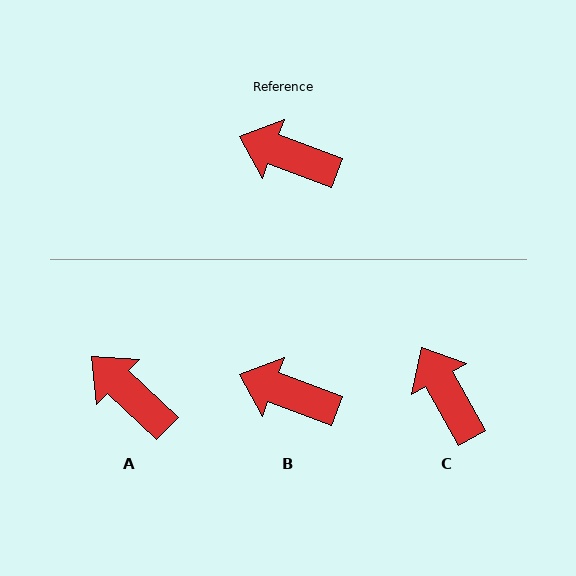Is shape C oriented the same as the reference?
No, it is off by about 40 degrees.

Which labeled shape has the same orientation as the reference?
B.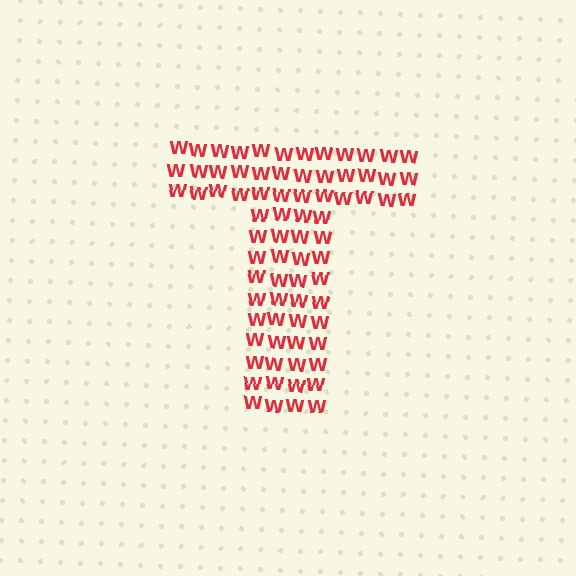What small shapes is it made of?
It is made of small letter W's.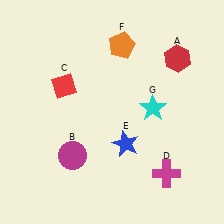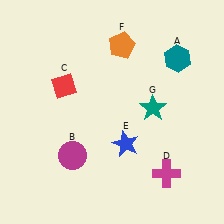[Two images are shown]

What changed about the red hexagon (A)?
In Image 1, A is red. In Image 2, it changed to teal.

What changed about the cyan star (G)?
In Image 1, G is cyan. In Image 2, it changed to teal.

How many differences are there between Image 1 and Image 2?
There are 2 differences between the two images.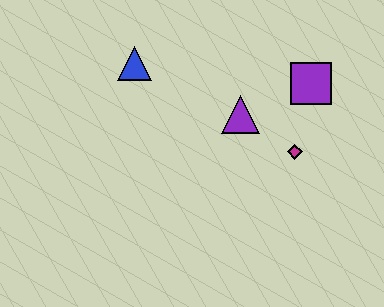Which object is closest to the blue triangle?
The purple triangle is closest to the blue triangle.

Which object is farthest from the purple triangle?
The blue triangle is farthest from the purple triangle.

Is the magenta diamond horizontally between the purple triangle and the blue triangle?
No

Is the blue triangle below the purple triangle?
No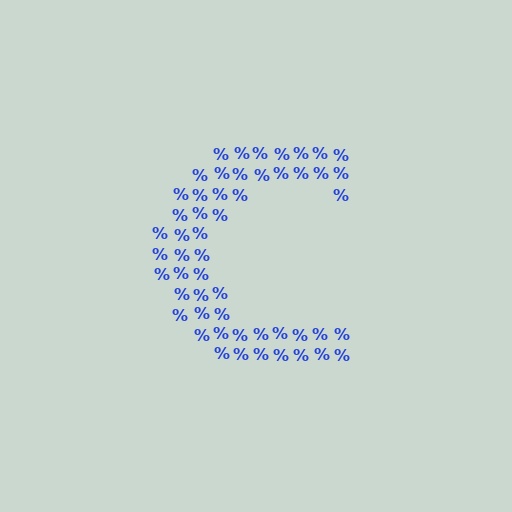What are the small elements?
The small elements are percent signs.